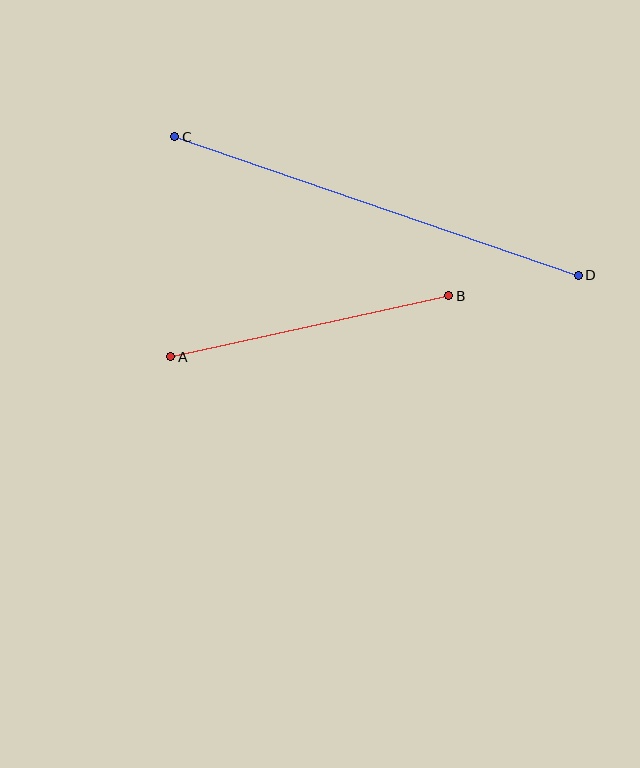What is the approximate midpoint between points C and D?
The midpoint is at approximately (376, 206) pixels.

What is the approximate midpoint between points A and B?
The midpoint is at approximately (310, 326) pixels.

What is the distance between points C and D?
The distance is approximately 427 pixels.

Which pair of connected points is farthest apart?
Points C and D are farthest apart.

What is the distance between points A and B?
The distance is approximately 284 pixels.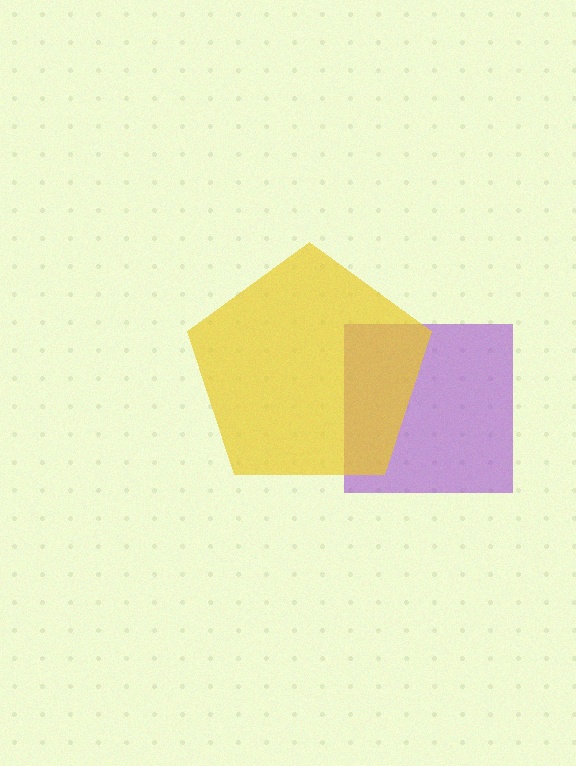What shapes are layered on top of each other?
The layered shapes are: a purple square, a yellow pentagon.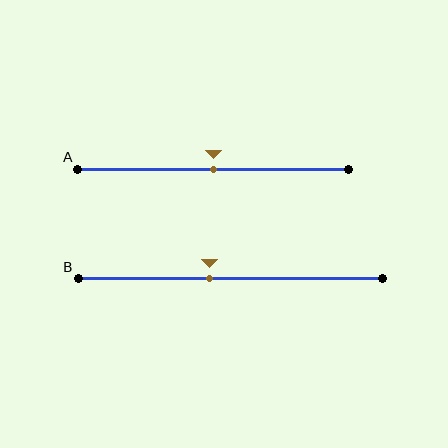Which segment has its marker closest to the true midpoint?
Segment A has its marker closest to the true midpoint.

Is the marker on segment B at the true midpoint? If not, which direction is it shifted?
No, the marker on segment B is shifted to the left by about 7% of the segment length.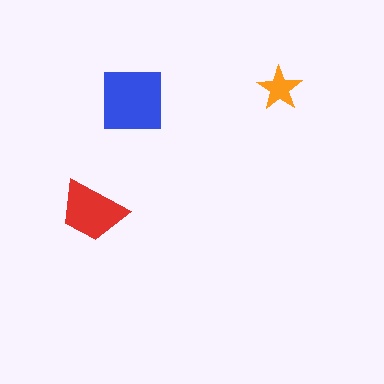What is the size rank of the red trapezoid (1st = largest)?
2nd.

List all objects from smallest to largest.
The orange star, the red trapezoid, the blue square.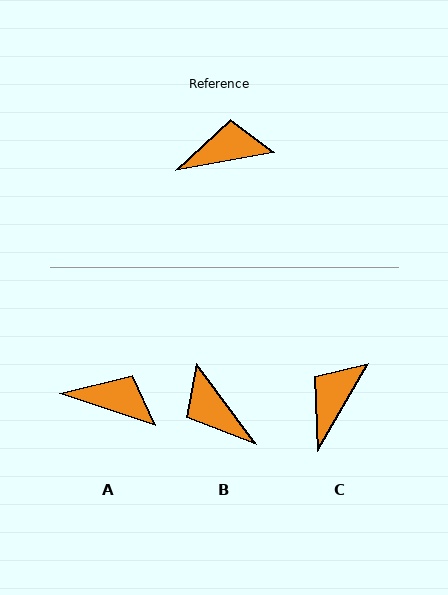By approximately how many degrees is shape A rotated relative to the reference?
Approximately 29 degrees clockwise.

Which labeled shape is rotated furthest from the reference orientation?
B, about 116 degrees away.